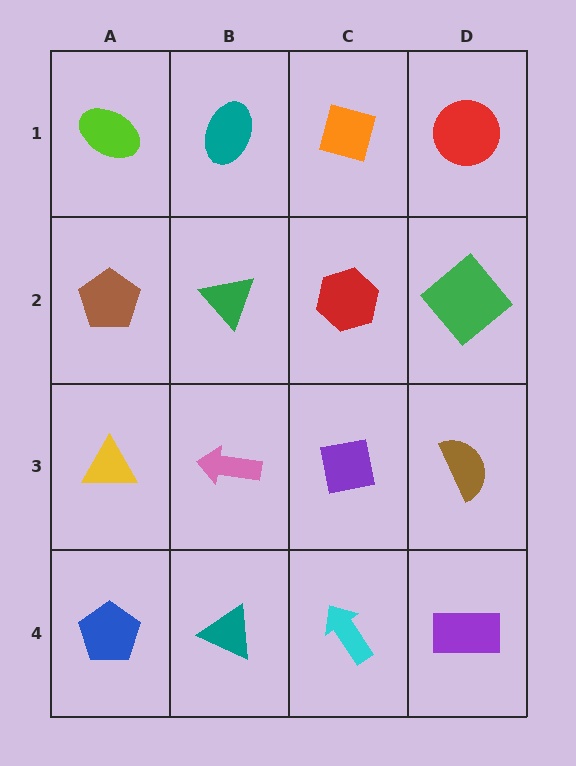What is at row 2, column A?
A brown pentagon.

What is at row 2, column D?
A green diamond.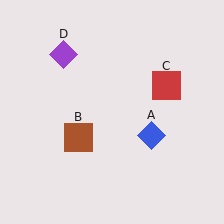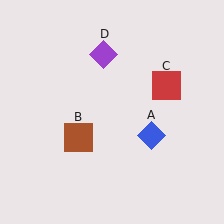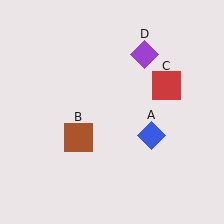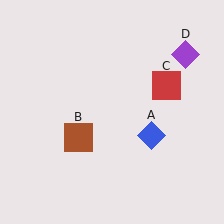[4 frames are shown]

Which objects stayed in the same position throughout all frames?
Blue diamond (object A) and brown square (object B) and red square (object C) remained stationary.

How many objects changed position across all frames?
1 object changed position: purple diamond (object D).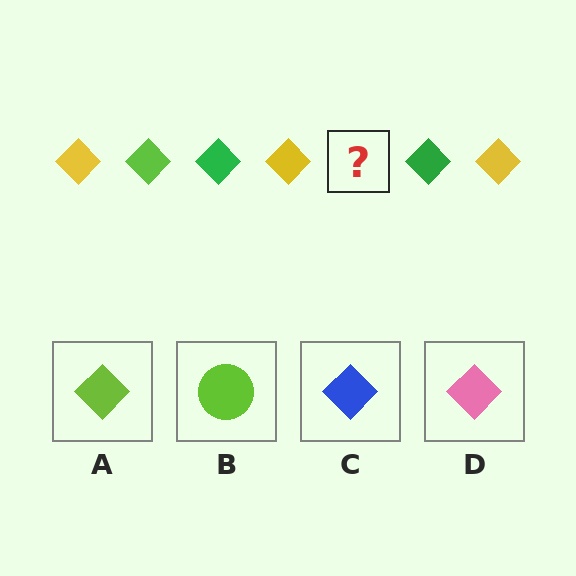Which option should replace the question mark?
Option A.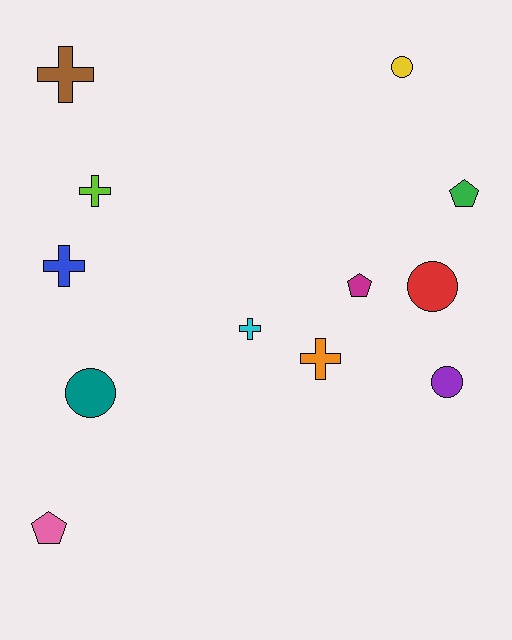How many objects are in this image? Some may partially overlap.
There are 12 objects.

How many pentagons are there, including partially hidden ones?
There are 3 pentagons.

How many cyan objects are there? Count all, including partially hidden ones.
There is 1 cyan object.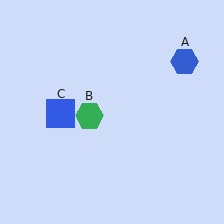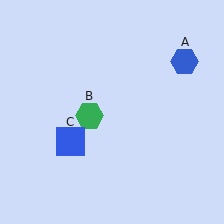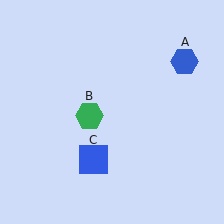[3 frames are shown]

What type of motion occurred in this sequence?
The blue square (object C) rotated counterclockwise around the center of the scene.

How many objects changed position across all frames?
1 object changed position: blue square (object C).